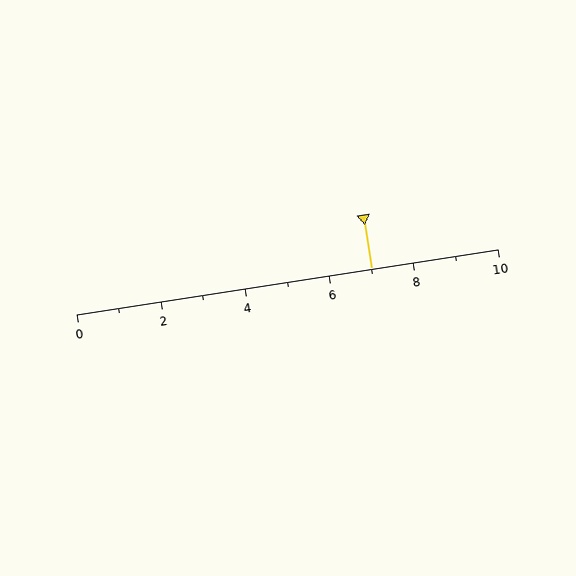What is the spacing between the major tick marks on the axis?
The major ticks are spaced 2 apart.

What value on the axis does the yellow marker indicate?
The marker indicates approximately 7.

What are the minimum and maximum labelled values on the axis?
The axis runs from 0 to 10.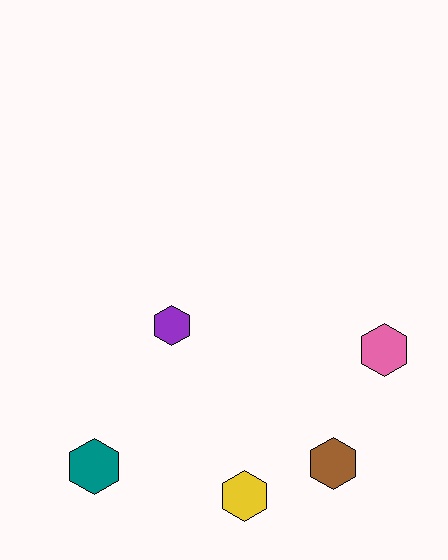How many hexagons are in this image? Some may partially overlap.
There are 5 hexagons.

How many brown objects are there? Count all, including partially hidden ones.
There is 1 brown object.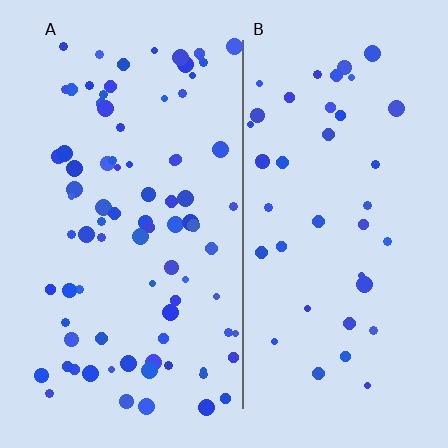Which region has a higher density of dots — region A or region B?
A (the left).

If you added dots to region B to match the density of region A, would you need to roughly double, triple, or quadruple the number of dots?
Approximately double.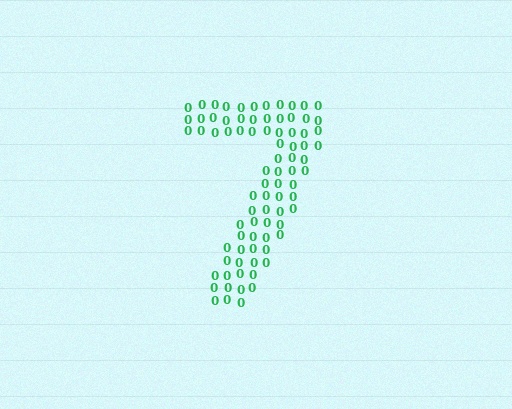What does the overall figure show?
The overall figure shows the digit 7.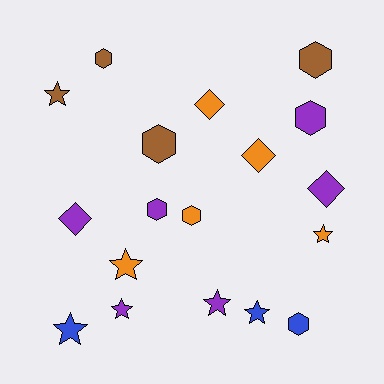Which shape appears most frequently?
Star, with 7 objects.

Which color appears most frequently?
Purple, with 6 objects.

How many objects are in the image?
There are 18 objects.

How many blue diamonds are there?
There are no blue diamonds.